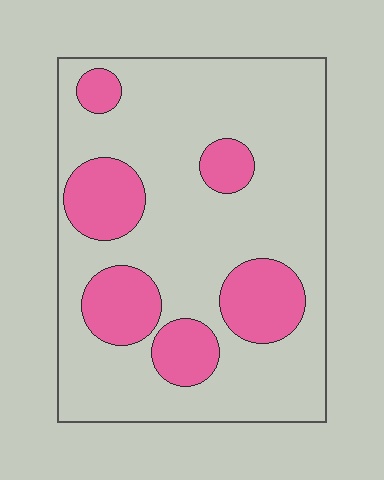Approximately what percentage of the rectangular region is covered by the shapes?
Approximately 25%.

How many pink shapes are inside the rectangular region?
6.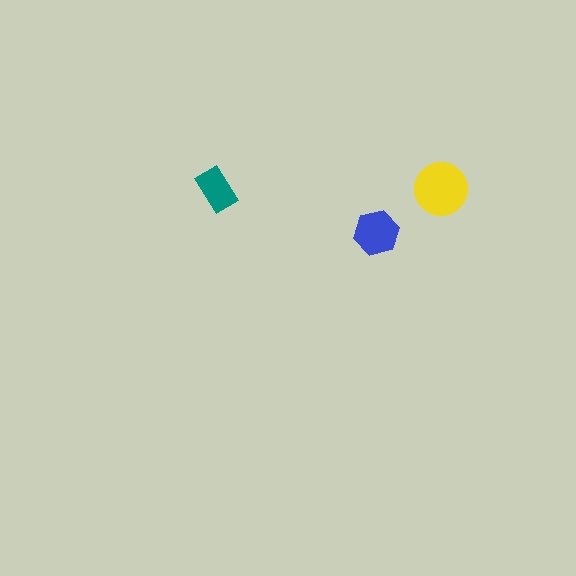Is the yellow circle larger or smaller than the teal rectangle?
Larger.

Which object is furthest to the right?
The yellow circle is rightmost.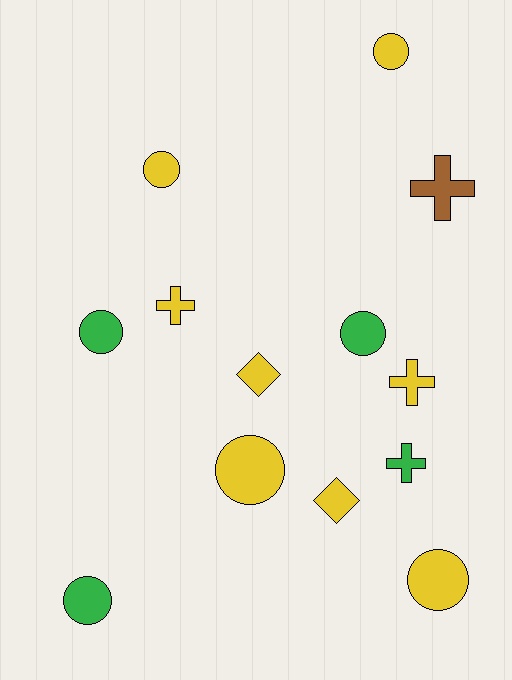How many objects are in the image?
There are 13 objects.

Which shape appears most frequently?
Circle, with 7 objects.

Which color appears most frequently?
Yellow, with 8 objects.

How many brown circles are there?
There are no brown circles.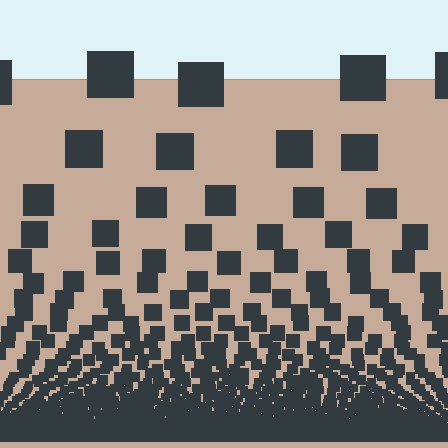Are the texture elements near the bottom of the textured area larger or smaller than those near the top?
Smaller. The gradient is inverted — elements near the bottom are smaller and denser.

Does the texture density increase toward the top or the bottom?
Density increases toward the bottom.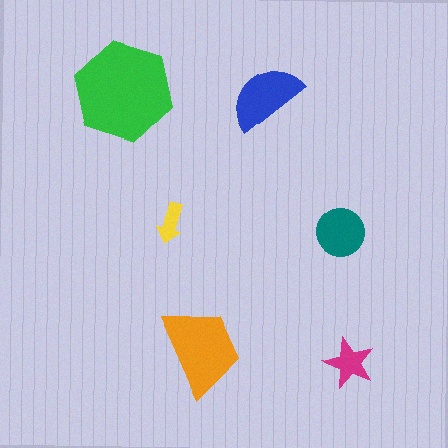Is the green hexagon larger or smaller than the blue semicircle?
Larger.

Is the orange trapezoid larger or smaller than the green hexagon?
Smaller.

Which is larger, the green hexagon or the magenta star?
The green hexagon.